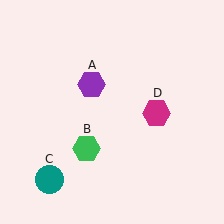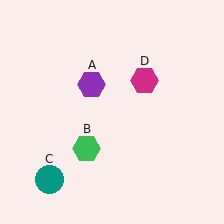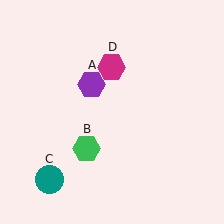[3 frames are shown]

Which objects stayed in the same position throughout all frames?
Purple hexagon (object A) and green hexagon (object B) and teal circle (object C) remained stationary.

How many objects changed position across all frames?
1 object changed position: magenta hexagon (object D).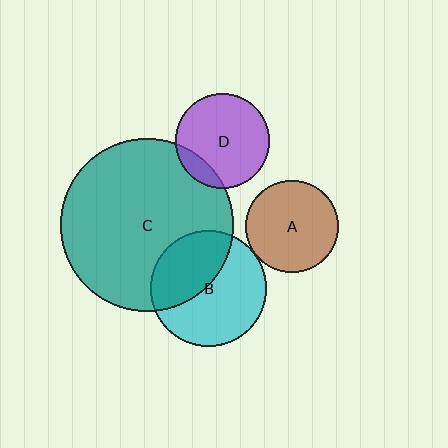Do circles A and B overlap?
Yes.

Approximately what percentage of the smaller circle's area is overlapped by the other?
Approximately 5%.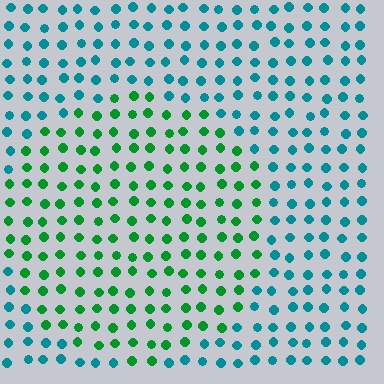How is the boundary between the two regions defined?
The boundary is defined purely by a slight shift in hue (about 48 degrees). Spacing, size, and orientation are identical on both sides.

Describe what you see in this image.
The image is filled with small teal elements in a uniform arrangement. A circle-shaped region is visible where the elements are tinted to a slightly different hue, forming a subtle color boundary.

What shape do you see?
I see a circle.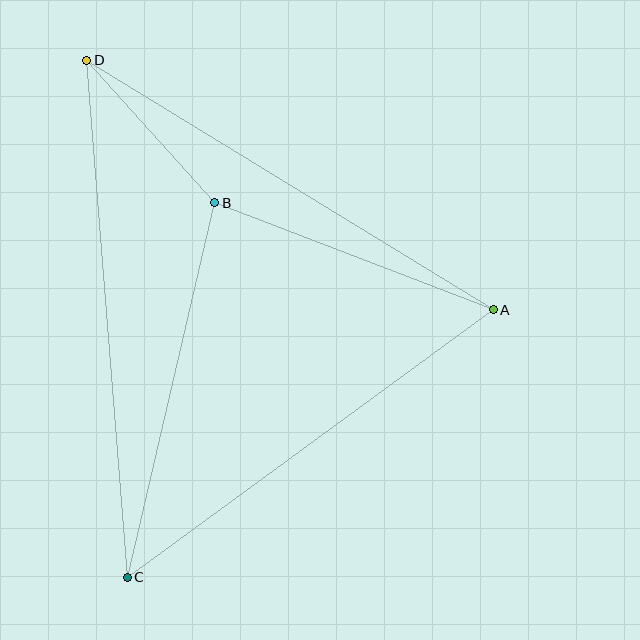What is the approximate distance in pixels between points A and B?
The distance between A and B is approximately 299 pixels.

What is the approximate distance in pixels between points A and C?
The distance between A and C is approximately 453 pixels.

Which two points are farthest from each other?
Points C and D are farthest from each other.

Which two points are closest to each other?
Points B and D are closest to each other.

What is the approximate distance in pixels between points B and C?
The distance between B and C is approximately 384 pixels.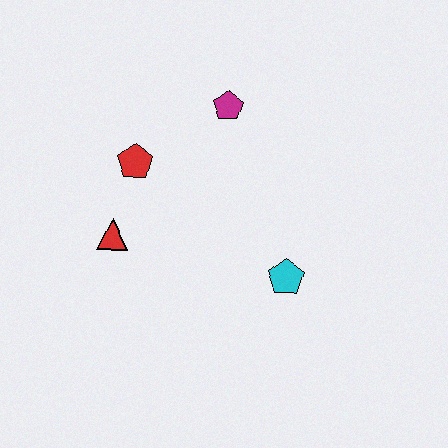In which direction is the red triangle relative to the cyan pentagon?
The red triangle is to the left of the cyan pentagon.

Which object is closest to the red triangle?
The red pentagon is closest to the red triangle.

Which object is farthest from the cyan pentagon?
The red pentagon is farthest from the cyan pentagon.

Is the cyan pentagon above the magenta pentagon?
No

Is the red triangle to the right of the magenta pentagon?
No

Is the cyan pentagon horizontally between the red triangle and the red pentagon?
No